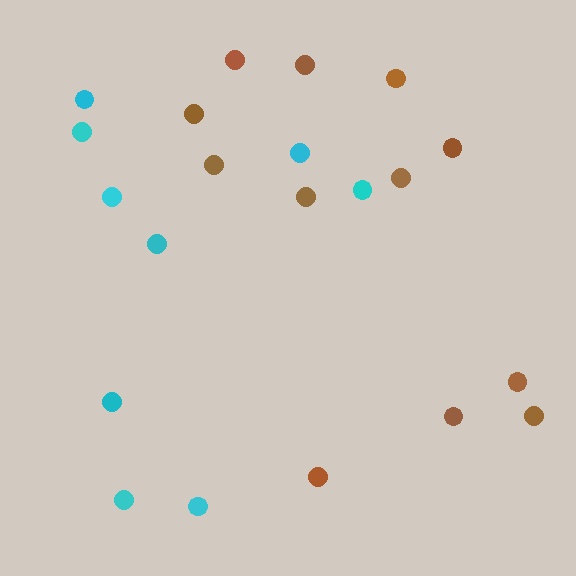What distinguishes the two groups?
There are 2 groups: one group of cyan circles (9) and one group of brown circles (12).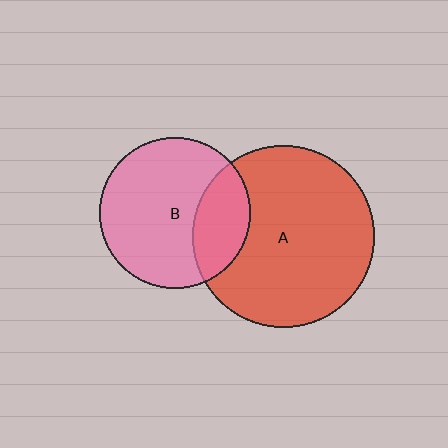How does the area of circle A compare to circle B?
Approximately 1.4 times.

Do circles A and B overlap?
Yes.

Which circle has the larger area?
Circle A (red).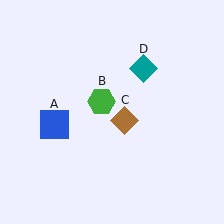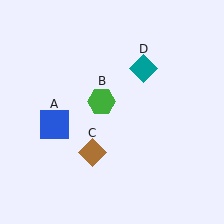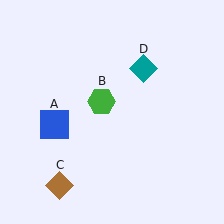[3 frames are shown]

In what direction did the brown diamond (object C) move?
The brown diamond (object C) moved down and to the left.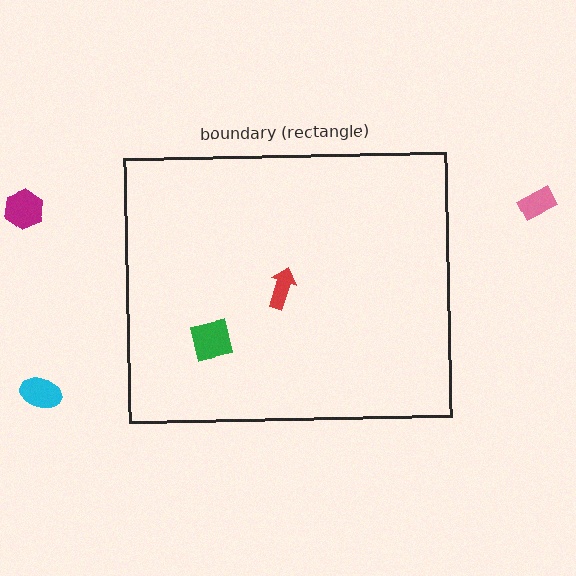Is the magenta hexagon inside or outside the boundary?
Outside.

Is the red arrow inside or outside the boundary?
Inside.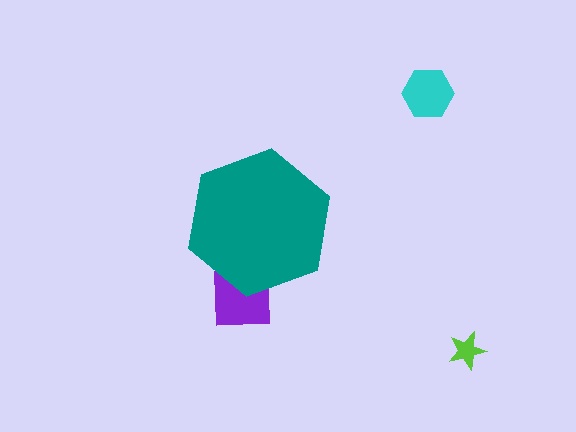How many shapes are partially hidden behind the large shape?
1 shape is partially hidden.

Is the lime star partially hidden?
No, the lime star is fully visible.